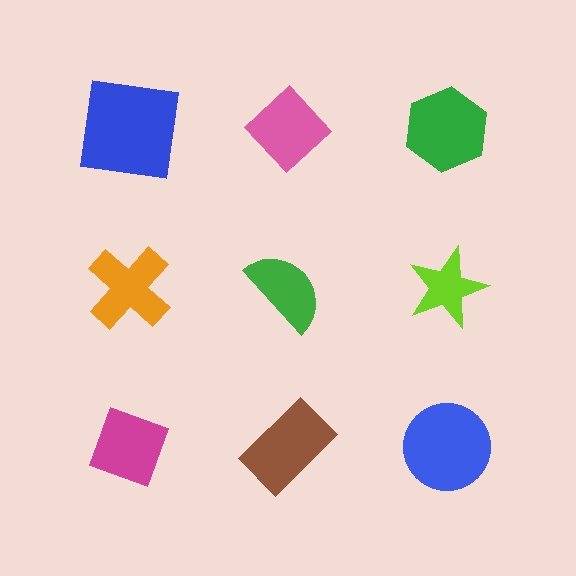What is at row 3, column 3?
A blue circle.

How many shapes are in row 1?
3 shapes.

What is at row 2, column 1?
An orange cross.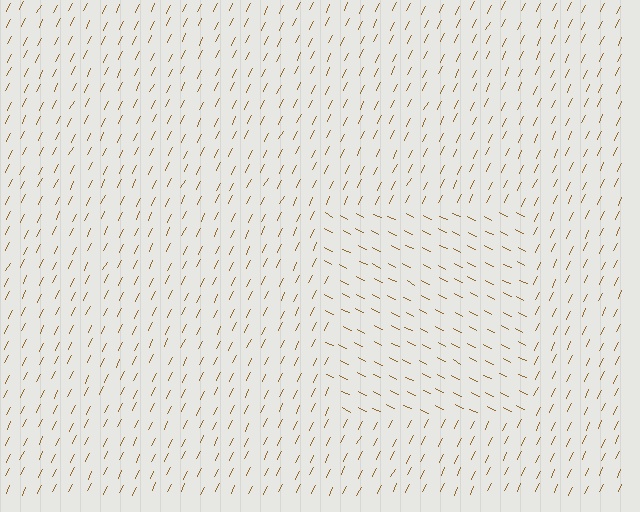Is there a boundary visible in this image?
Yes, there is a texture boundary formed by a change in line orientation.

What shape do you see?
I see a rectangle.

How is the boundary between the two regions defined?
The boundary is defined purely by a change in line orientation (approximately 90 degrees difference). All lines are the same color and thickness.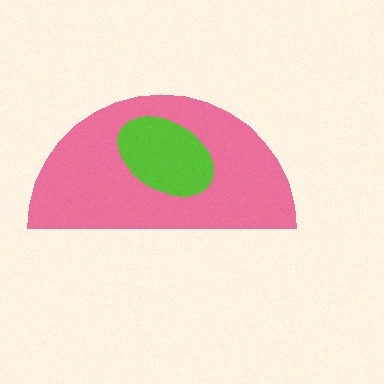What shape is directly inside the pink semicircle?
The lime ellipse.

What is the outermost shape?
The pink semicircle.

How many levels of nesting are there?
2.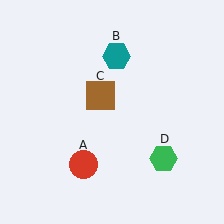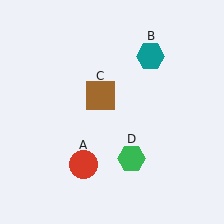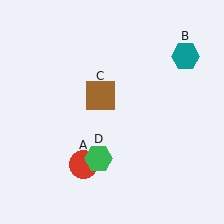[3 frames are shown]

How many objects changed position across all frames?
2 objects changed position: teal hexagon (object B), green hexagon (object D).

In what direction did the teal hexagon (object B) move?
The teal hexagon (object B) moved right.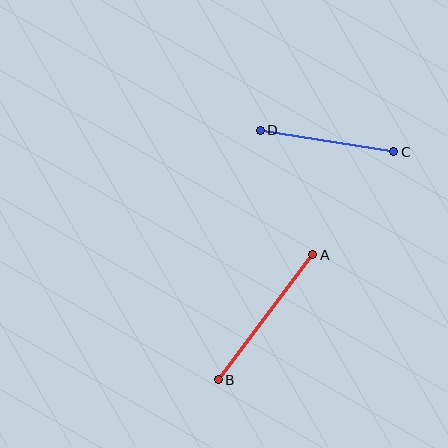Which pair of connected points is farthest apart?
Points A and B are farthest apart.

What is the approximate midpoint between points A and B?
The midpoint is at approximately (266, 317) pixels.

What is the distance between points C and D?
The distance is approximately 135 pixels.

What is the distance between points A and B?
The distance is approximately 157 pixels.